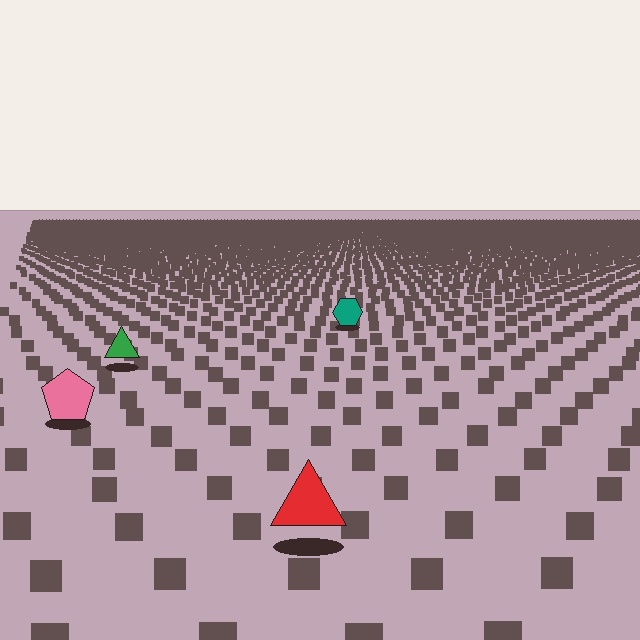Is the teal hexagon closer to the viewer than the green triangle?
No. The green triangle is closer — you can tell from the texture gradient: the ground texture is coarser near it.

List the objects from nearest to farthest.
From nearest to farthest: the red triangle, the pink pentagon, the green triangle, the teal hexagon.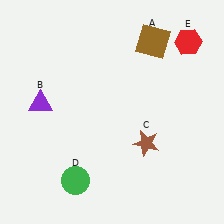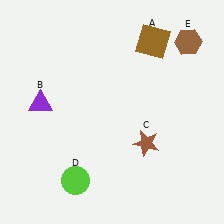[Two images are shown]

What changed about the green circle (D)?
In Image 1, D is green. In Image 2, it changed to lime.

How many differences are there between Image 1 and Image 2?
There are 2 differences between the two images.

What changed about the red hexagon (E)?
In Image 1, E is red. In Image 2, it changed to brown.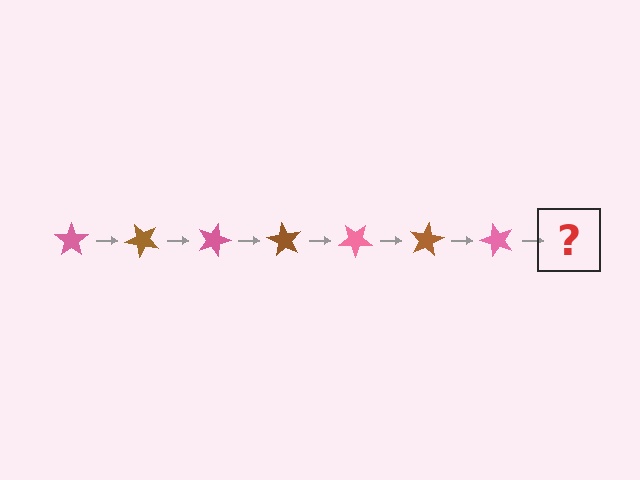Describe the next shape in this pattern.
It should be a brown star, rotated 315 degrees from the start.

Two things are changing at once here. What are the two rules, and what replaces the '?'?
The two rules are that it rotates 45 degrees each step and the color cycles through pink and brown. The '?' should be a brown star, rotated 315 degrees from the start.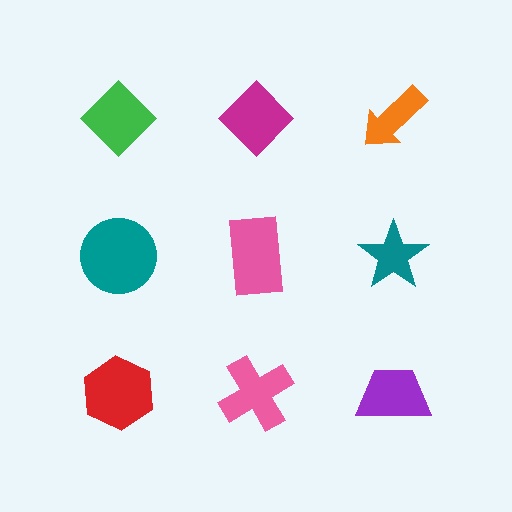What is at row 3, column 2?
A pink cross.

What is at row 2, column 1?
A teal circle.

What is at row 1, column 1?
A green diamond.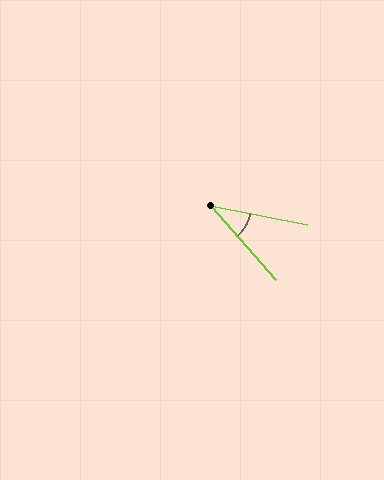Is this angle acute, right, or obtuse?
It is acute.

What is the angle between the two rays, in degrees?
Approximately 37 degrees.